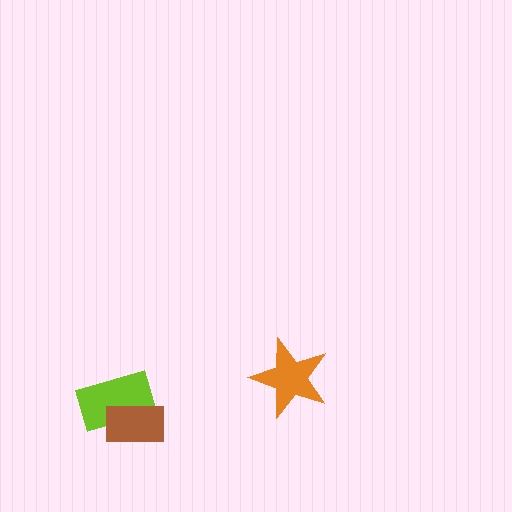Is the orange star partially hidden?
No, no other shape covers it.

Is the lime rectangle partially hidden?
Yes, it is partially covered by another shape.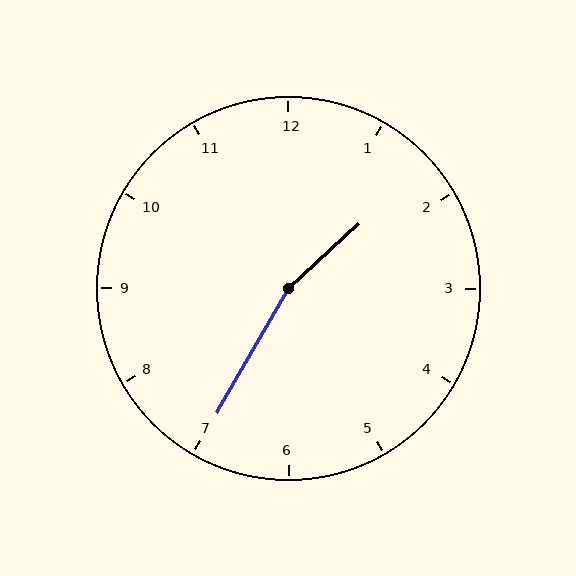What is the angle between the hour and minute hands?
Approximately 162 degrees.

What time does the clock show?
1:35.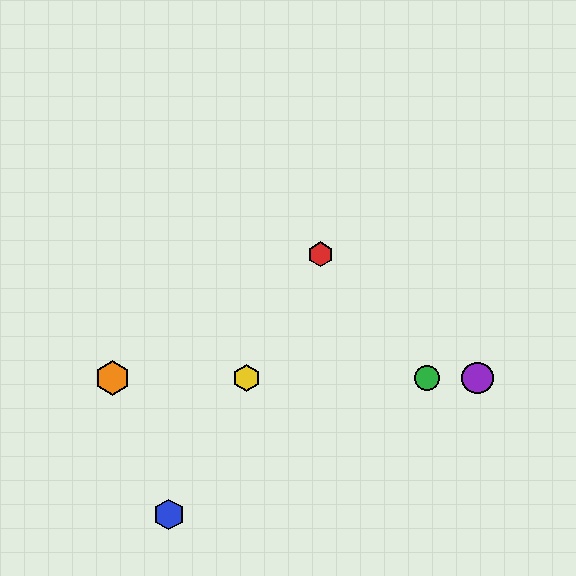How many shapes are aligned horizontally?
4 shapes (the green circle, the yellow hexagon, the purple circle, the orange hexagon) are aligned horizontally.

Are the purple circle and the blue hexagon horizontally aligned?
No, the purple circle is at y≈378 and the blue hexagon is at y≈514.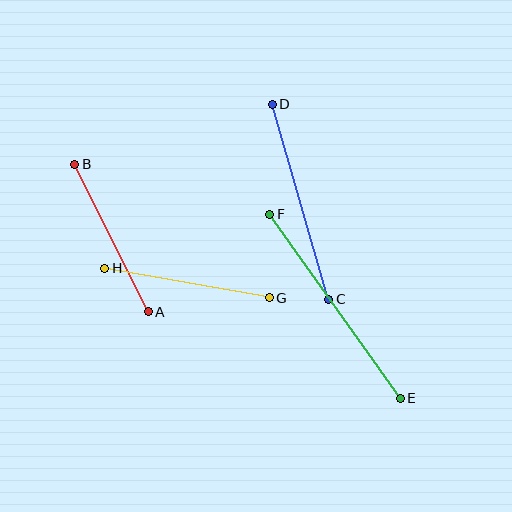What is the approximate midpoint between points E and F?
The midpoint is at approximately (335, 306) pixels.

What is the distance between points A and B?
The distance is approximately 165 pixels.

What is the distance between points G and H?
The distance is approximately 167 pixels.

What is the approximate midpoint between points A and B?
The midpoint is at approximately (112, 238) pixels.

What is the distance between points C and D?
The distance is approximately 203 pixels.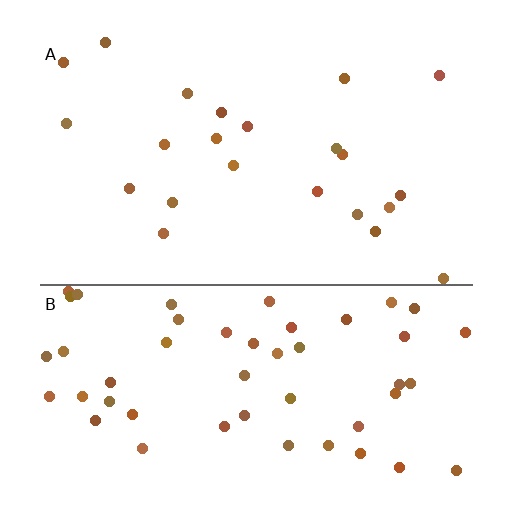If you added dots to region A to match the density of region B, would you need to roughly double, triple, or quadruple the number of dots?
Approximately double.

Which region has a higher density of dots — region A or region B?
B (the bottom).